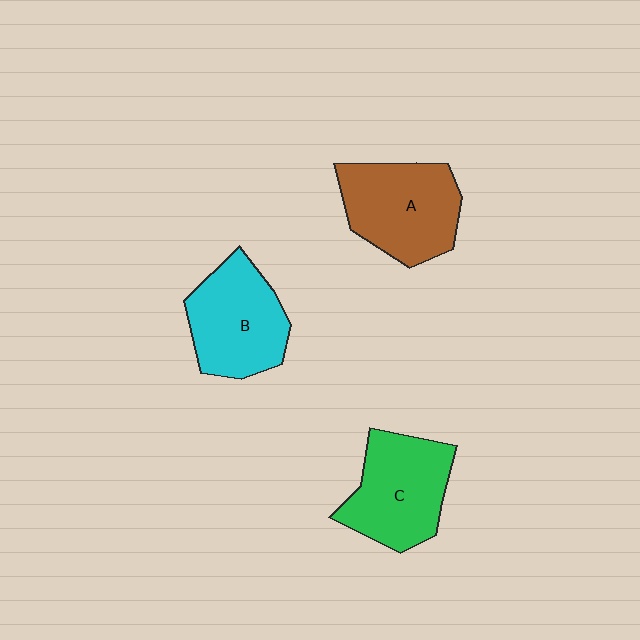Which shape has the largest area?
Shape A (brown).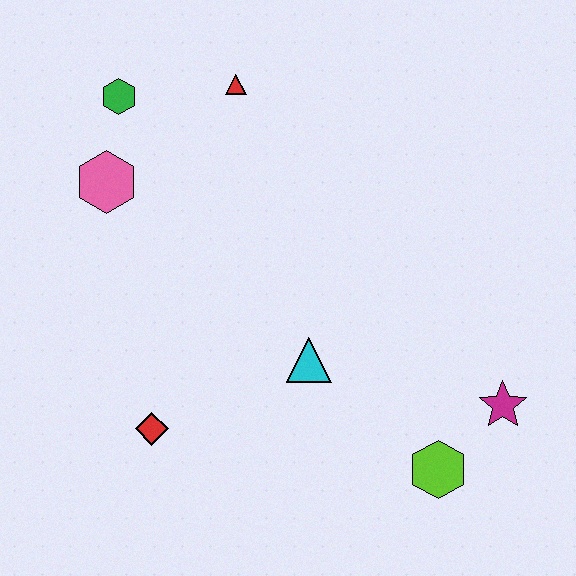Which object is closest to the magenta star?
The lime hexagon is closest to the magenta star.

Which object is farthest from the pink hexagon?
The magenta star is farthest from the pink hexagon.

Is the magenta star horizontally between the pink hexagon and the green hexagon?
No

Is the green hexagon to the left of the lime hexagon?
Yes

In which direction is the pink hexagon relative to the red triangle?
The pink hexagon is to the left of the red triangle.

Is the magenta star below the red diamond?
No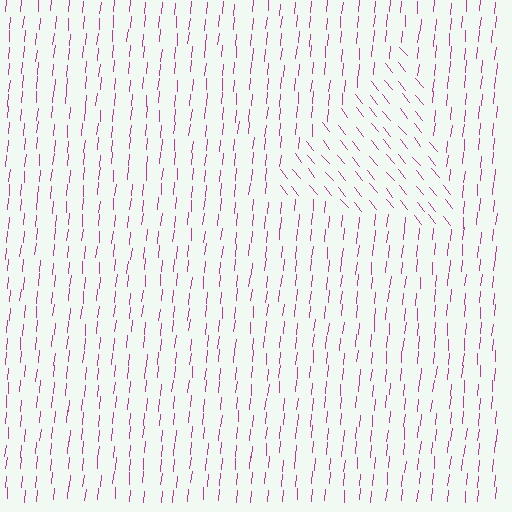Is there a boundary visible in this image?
Yes, there is a texture boundary formed by a change in line orientation.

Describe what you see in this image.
The image is filled with small magenta line segments. A triangle region in the image has lines oriented differently from the surrounding lines, creating a visible texture boundary.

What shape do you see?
I see a triangle.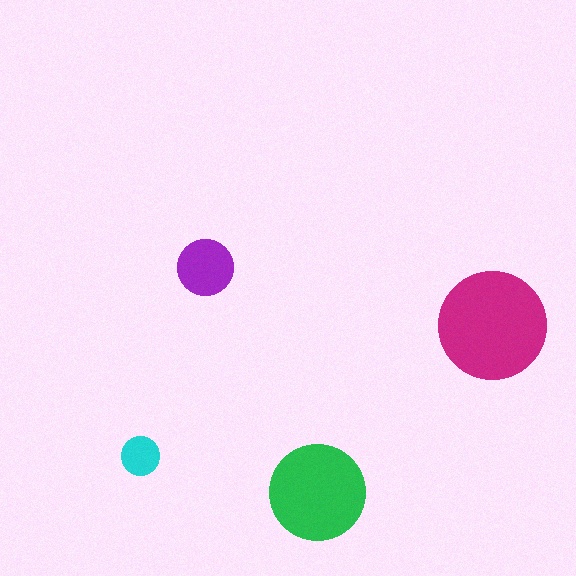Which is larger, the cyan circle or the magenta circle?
The magenta one.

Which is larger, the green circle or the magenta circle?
The magenta one.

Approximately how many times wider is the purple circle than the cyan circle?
About 1.5 times wider.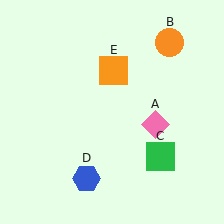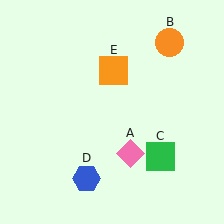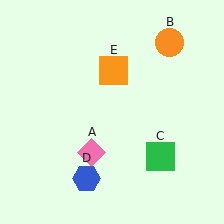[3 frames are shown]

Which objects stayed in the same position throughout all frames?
Orange circle (object B) and green square (object C) and blue hexagon (object D) and orange square (object E) remained stationary.